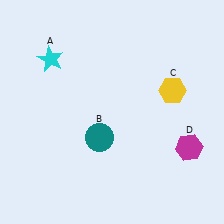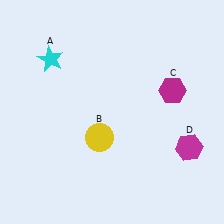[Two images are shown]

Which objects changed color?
B changed from teal to yellow. C changed from yellow to magenta.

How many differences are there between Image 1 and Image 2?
There are 2 differences between the two images.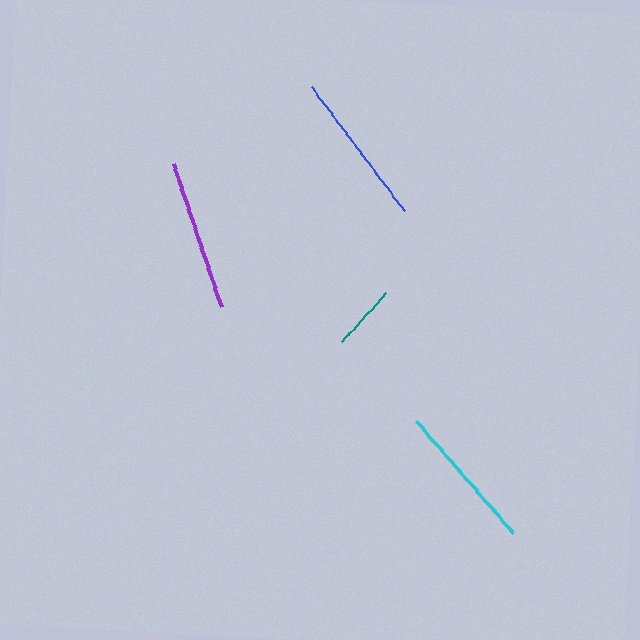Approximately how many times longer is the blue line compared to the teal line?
The blue line is approximately 2.4 times the length of the teal line.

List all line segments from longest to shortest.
From longest to shortest: blue, purple, cyan, teal.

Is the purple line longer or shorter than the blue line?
The blue line is longer than the purple line.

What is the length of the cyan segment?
The cyan segment is approximately 149 pixels long.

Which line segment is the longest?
The blue line is the longest at approximately 155 pixels.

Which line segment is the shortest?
The teal line is the shortest at approximately 66 pixels.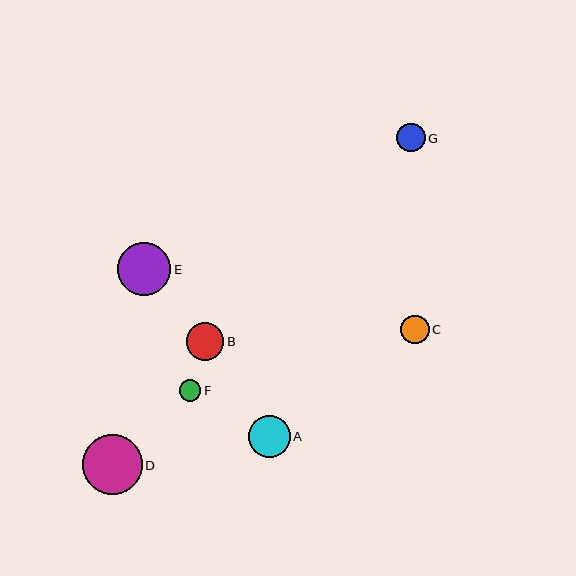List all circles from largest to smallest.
From largest to smallest: D, E, A, B, C, G, F.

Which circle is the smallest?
Circle F is the smallest with a size of approximately 21 pixels.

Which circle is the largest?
Circle D is the largest with a size of approximately 60 pixels.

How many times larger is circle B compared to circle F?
Circle B is approximately 1.8 times the size of circle F.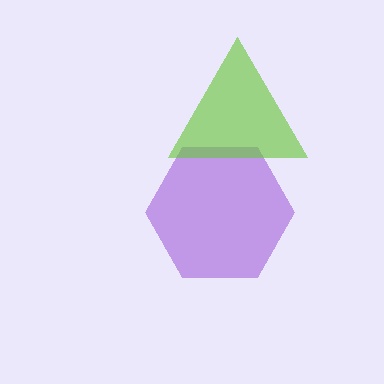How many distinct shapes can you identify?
There are 2 distinct shapes: a purple hexagon, a lime triangle.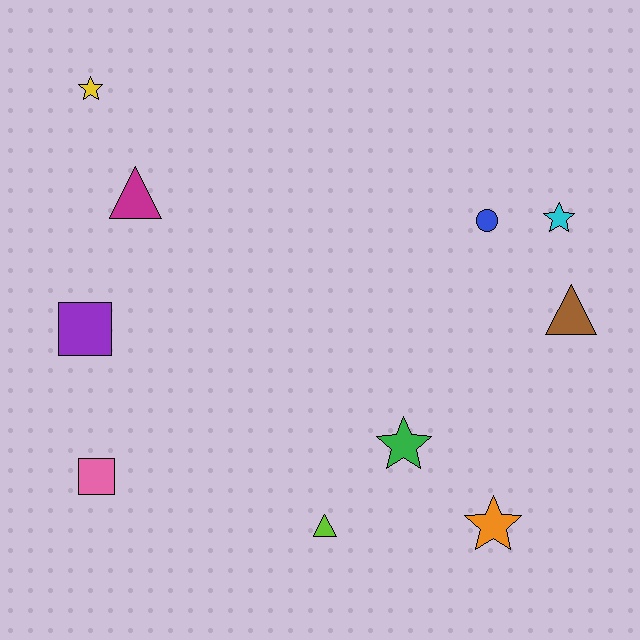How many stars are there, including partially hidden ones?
There are 4 stars.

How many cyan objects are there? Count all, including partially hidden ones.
There is 1 cyan object.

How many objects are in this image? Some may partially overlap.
There are 10 objects.